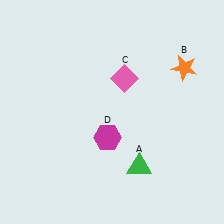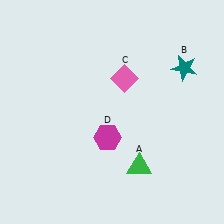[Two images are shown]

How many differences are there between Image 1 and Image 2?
There is 1 difference between the two images.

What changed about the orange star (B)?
In Image 1, B is orange. In Image 2, it changed to teal.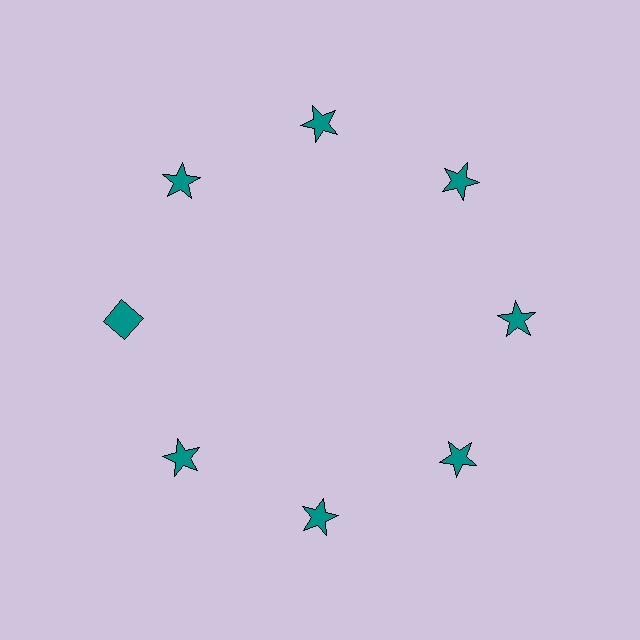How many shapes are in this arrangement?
There are 8 shapes arranged in a ring pattern.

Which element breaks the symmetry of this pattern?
The teal diamond at roughly the 9 o'clock position breaks the symmetry. All other shapes are teal stars.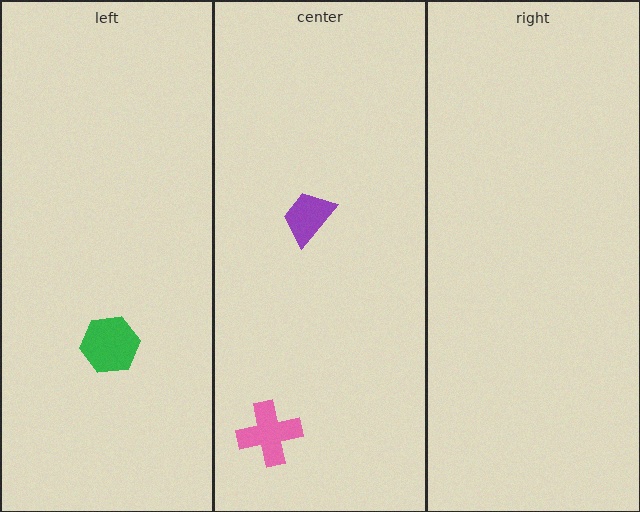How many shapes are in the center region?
2.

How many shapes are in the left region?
1.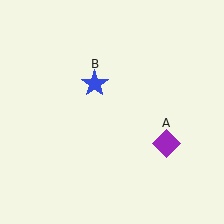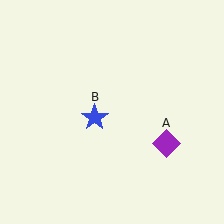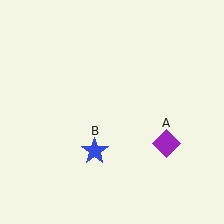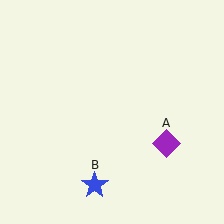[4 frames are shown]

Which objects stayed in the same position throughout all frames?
Purple diamond (object A) remained stationary.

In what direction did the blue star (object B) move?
The blue star (object B) moved down.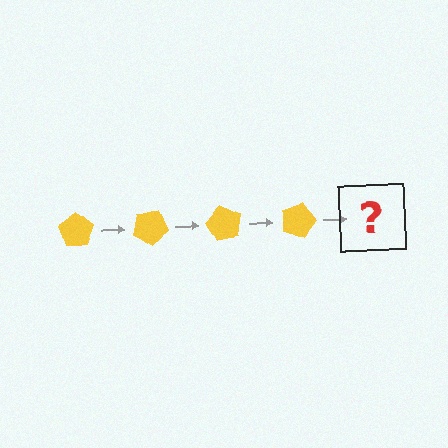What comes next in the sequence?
The next element should be a yellow pentagon rotated 120 degrees.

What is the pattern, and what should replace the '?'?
The pattern is that the pentagon rotates 30 degrees each step. The '?' should be a yellow pentagon rotated 120 degrees.